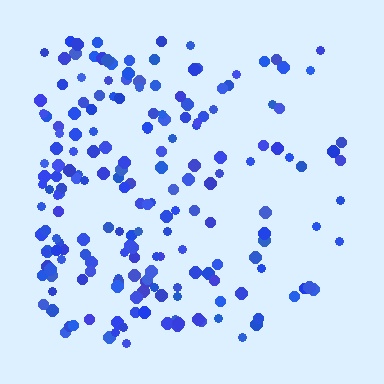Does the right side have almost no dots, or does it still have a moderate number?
Still a moderate number, just noticeably fewer than the left.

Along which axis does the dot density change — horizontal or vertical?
Horizontal.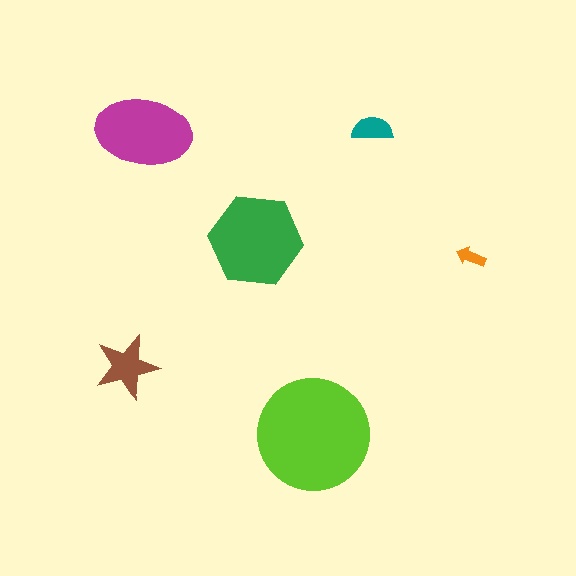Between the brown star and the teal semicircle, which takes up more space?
The brown star.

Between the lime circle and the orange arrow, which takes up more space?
The lime circle.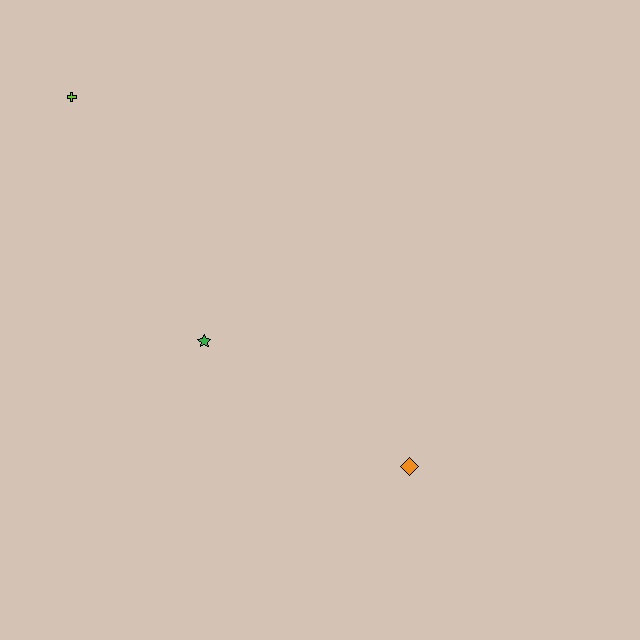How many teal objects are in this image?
There are no teal objects.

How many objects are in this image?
There are 3 objects.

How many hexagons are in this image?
There are no hexagons.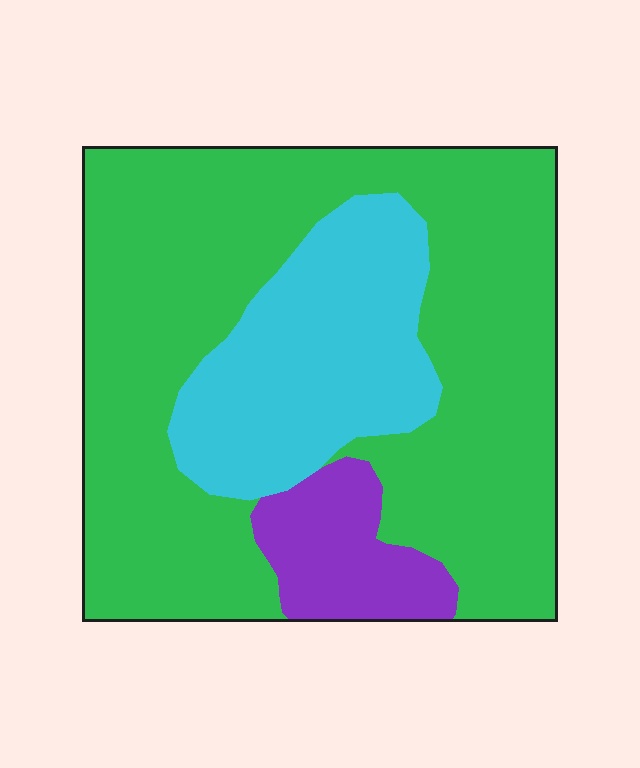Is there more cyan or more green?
Green.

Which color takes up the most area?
Green, at roughly 65%.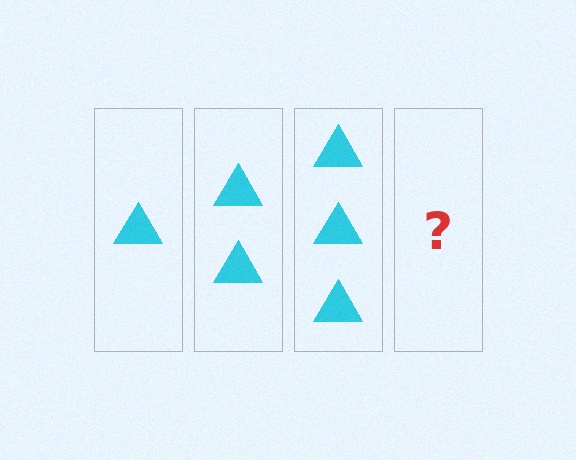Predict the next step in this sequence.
The next step is 4 triangles.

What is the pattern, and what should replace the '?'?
The pattern is that each step adds one more triangle. The '?' should be 4 triangles.